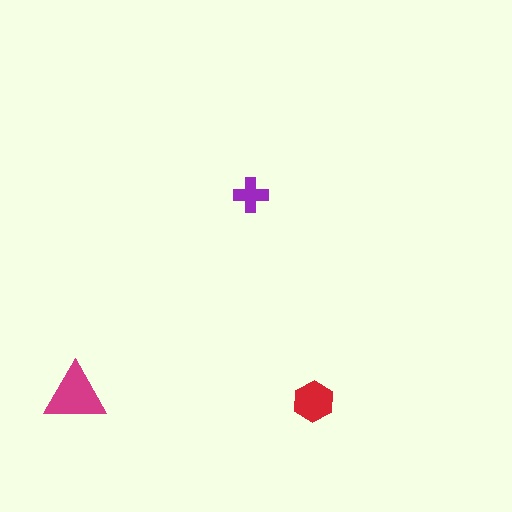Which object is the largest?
The magenta triangle.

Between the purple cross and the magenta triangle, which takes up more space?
The magenta triangle.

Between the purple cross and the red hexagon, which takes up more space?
The red hexagon.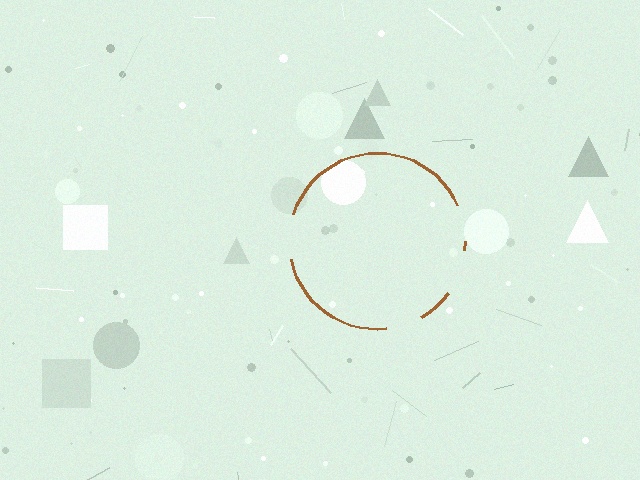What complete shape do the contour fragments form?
The contour fragments form a circle.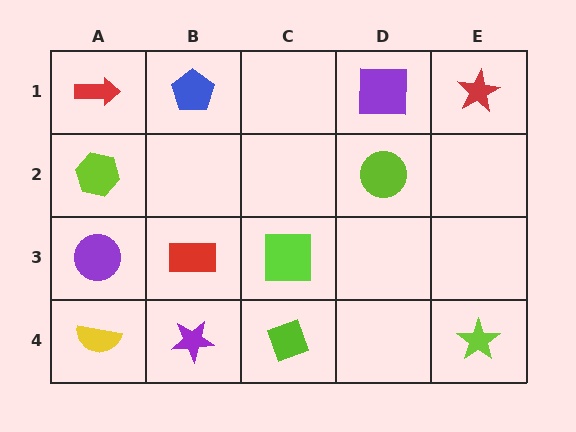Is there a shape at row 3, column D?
No, that cell is empty.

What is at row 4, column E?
A lime star.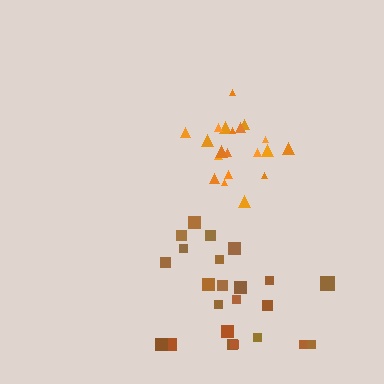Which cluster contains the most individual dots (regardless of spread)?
Brown (23).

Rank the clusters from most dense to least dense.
orange, brown.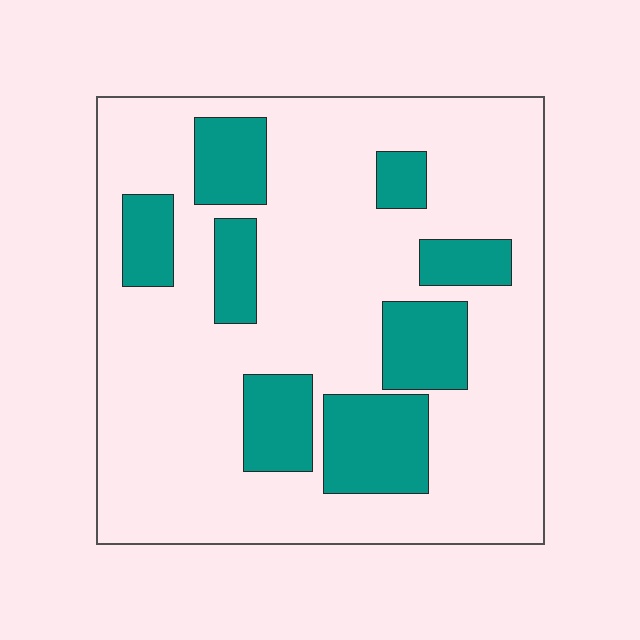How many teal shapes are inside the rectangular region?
8.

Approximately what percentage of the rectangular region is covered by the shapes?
Approximately 25%.